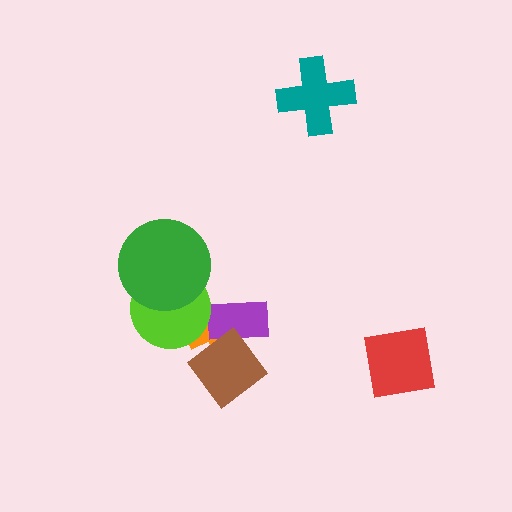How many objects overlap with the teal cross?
0 objects overlap with the teal cross.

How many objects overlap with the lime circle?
2 objects overlap with the lime circle.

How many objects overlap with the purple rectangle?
2 objects overlap with the purple rectangle.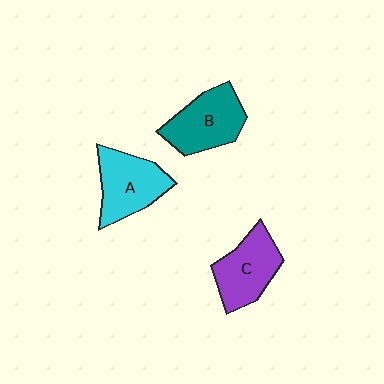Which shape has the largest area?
Shape B (teal).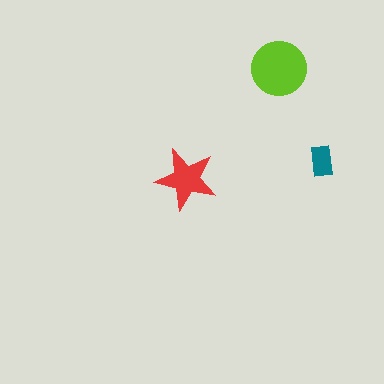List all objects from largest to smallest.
The lime circle, the red star, the teal rectangle.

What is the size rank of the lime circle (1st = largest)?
1st.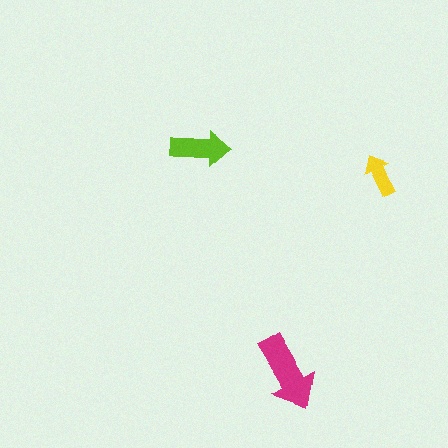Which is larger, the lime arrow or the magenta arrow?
The magenta one.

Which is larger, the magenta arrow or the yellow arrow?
The magenta one.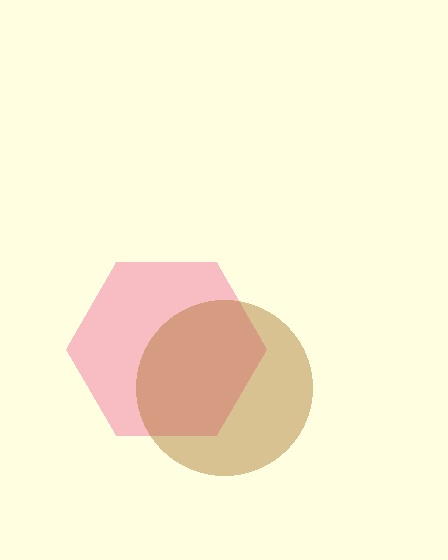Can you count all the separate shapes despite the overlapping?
Yes, there are 2 separate shapes.